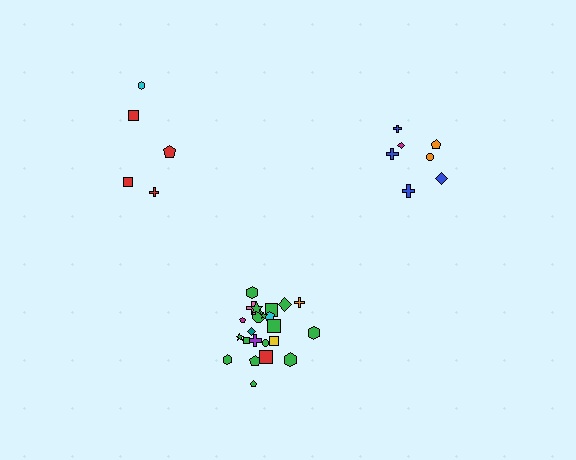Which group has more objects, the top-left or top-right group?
The top-right group.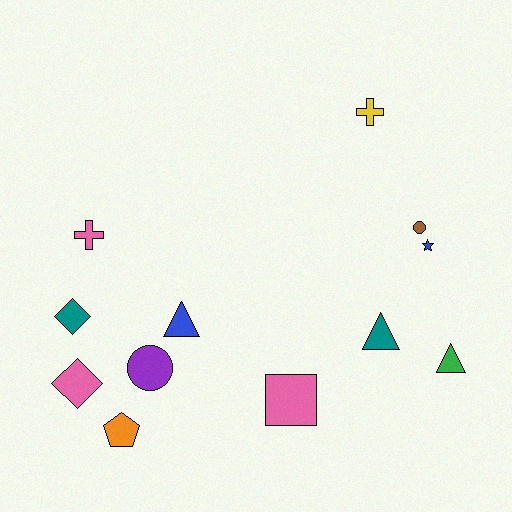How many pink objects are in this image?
There are 3 pink objects.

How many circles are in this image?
There are 2 circles.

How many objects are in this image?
There are 12 objects.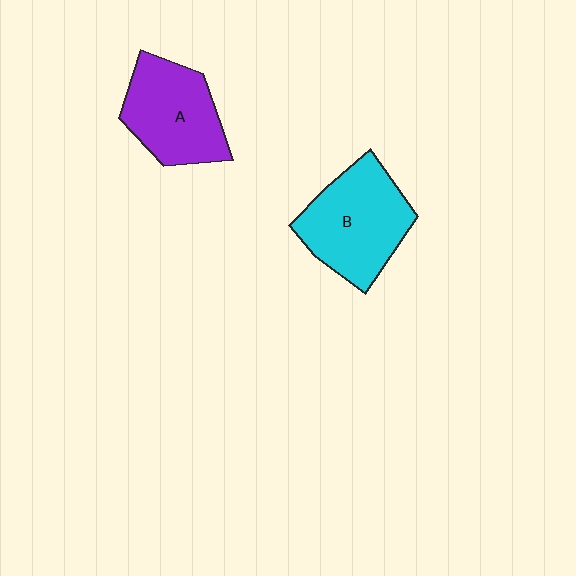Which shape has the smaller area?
Shape A (purple).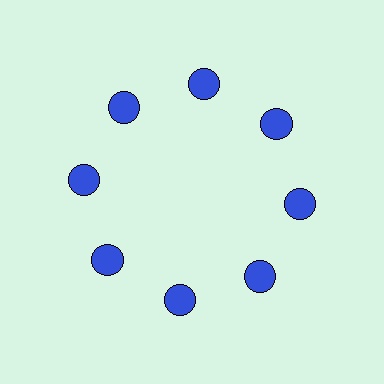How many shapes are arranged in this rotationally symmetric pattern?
There are 8 shapes, arranged in 8 groups of 1.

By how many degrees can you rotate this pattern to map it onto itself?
The pattern maps onto itself every 45 degrees of rotation.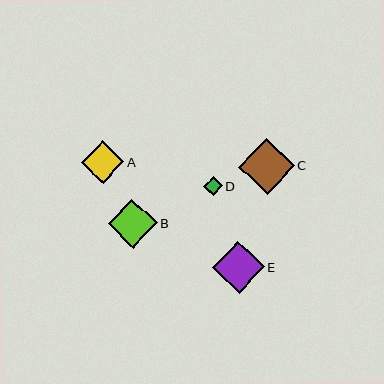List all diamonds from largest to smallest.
From largest to smallest: C, E, B, A, D.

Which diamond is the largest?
Diamond C is the largest with a size of approximately 55 pixels.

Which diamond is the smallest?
Diamond D is the smallest with a size of approximately 18 pixels.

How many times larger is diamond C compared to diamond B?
Diamond C is approximately 1.1 times the size of diamond B.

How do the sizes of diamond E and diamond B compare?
Diamond E and diamond B are approximately the same size.